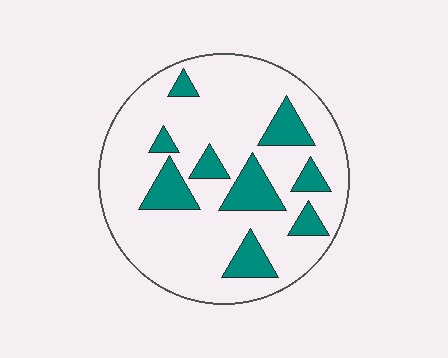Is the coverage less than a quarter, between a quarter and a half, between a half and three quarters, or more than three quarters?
Less than a quarter.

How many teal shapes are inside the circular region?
9.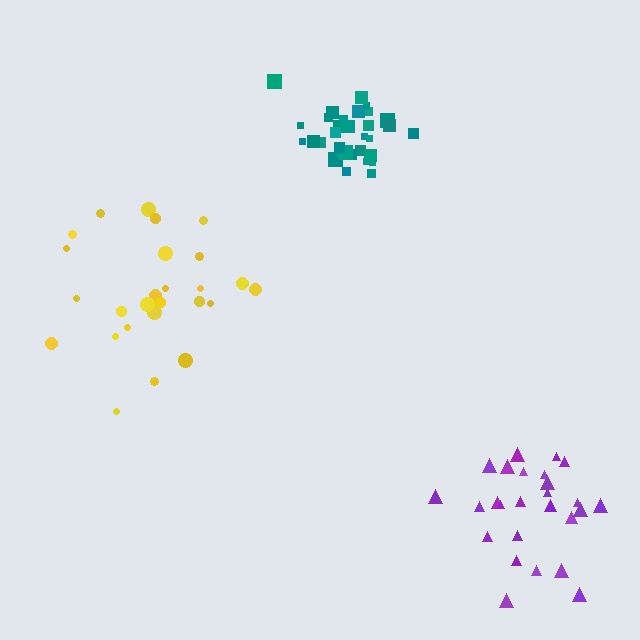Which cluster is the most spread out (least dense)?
Yellow.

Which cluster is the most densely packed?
Teal.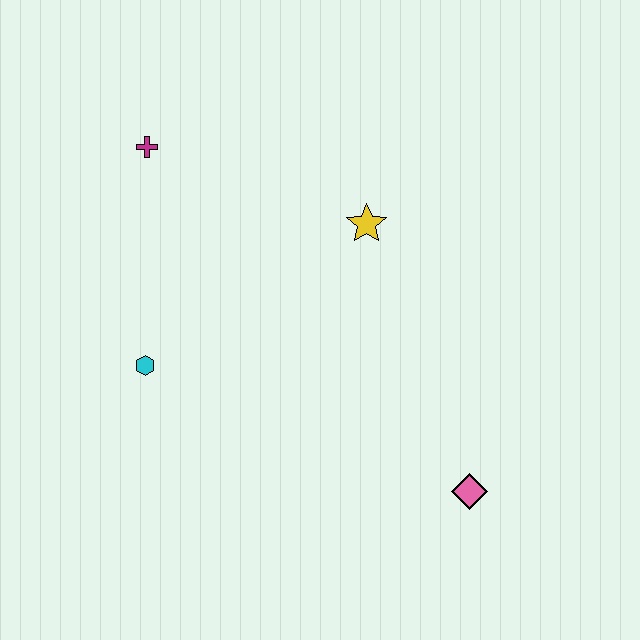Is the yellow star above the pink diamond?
Yes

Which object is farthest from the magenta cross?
The pink diamond is farthest from the magenta cross.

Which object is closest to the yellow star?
The magenta cross is closest to the yellow star.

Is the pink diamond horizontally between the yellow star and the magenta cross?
No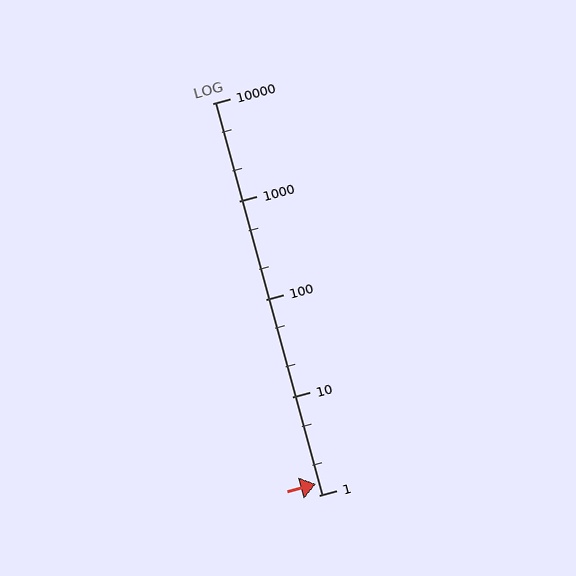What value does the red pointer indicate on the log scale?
The pointer indicates approximately 1.3.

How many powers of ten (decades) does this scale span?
The scale spans 4 decades, from 1 to 10000.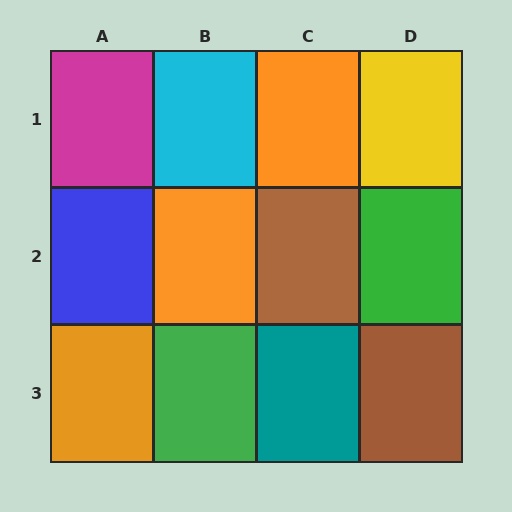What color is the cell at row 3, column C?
Teal.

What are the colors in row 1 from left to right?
Magenta, cyan, orange, yellow.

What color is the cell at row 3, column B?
Green.